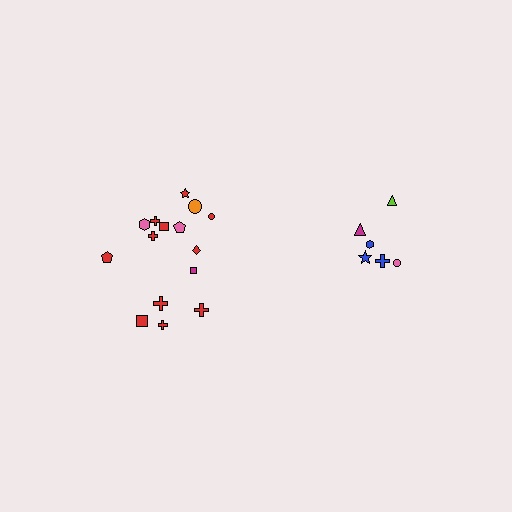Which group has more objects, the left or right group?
The left group.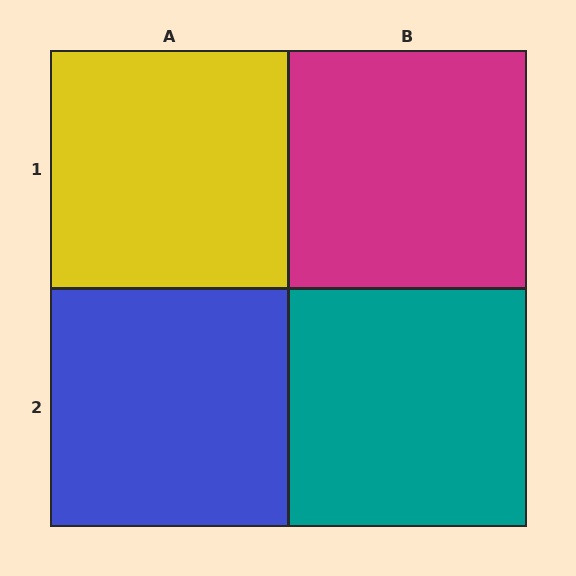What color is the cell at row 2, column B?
Teal.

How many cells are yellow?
1 cell is yellow.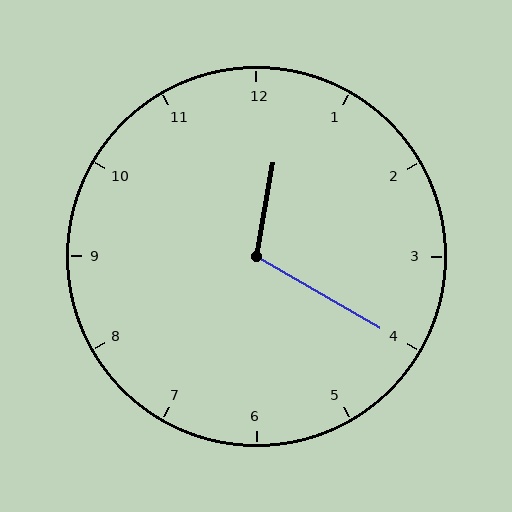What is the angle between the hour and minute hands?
Approximately 110 degrees.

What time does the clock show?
12:20.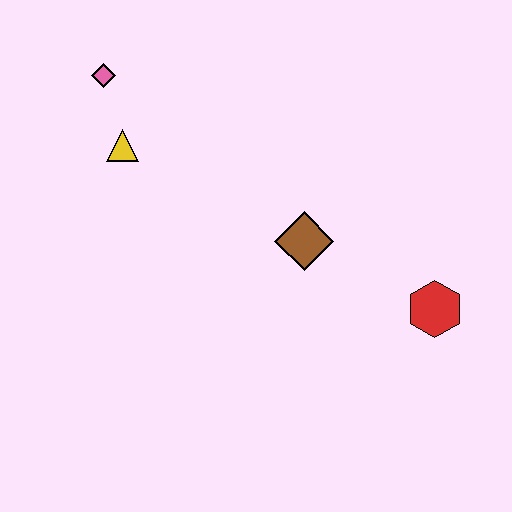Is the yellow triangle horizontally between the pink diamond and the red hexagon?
Yes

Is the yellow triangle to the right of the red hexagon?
No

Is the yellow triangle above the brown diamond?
Yes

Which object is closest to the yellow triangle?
The pink diamond is closest to the yellow triangle.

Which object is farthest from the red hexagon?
The pink diamond is farthest from the red hexagon.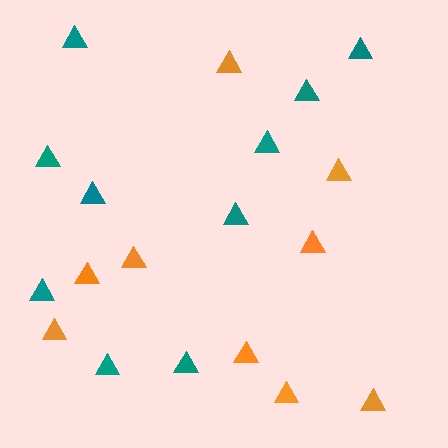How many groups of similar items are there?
There are 2 groups: one group of teal triangles (10) and one group of orange triangles (9).